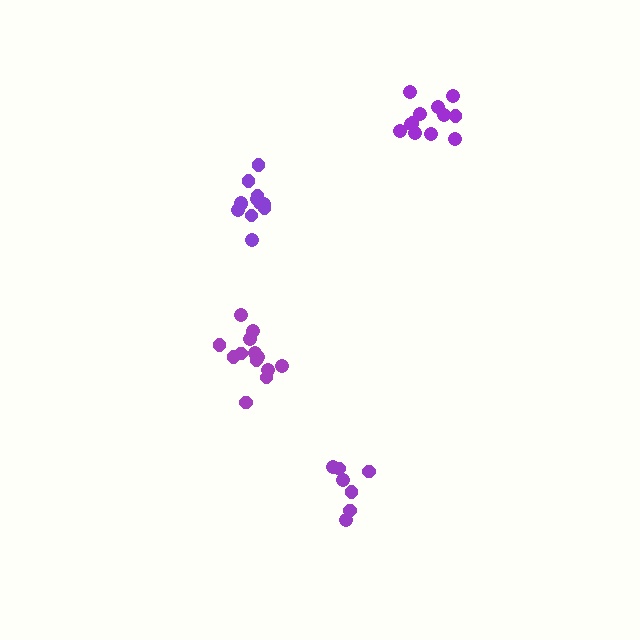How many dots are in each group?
Group 1: 13 dots, Group 2: 12 dots, Group 3: 12 dots, Group 4: 7 dots (44 total).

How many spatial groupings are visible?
There are 4 spatial groupings.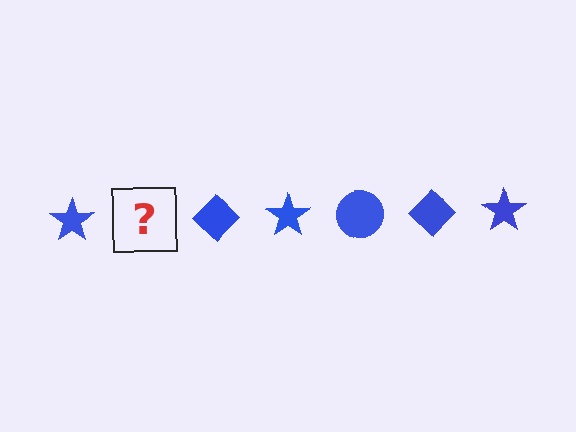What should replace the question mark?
The question mark should be replaced with a blue circle.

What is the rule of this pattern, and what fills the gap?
The rule is that the pattern cycles through star, circle, diamond shapes in blue. The gap should be filled with a blue circle.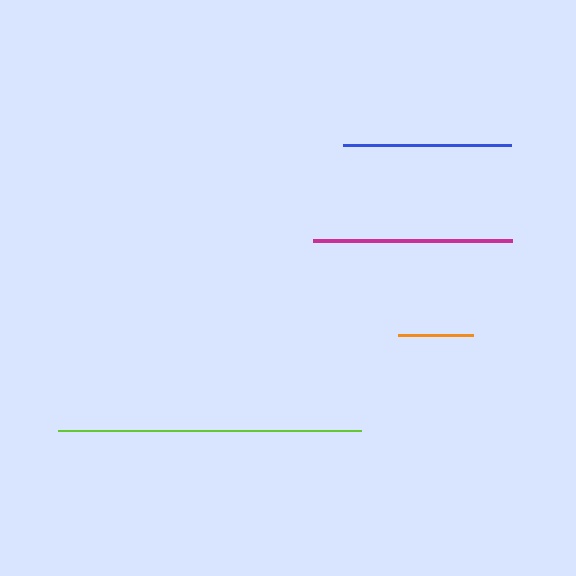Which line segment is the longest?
The lime line is the longest at approximately 302 pixels.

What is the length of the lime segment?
The lime segment is approximately 302 pixels long.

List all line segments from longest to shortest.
From longest to shortest: lime, magenta, blue, orange.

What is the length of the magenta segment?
The magenta segment is approximately 199 pixels long.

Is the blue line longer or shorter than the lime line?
The lime line is longer than the blue line.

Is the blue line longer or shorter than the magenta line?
The magenta line is longer than the blue line.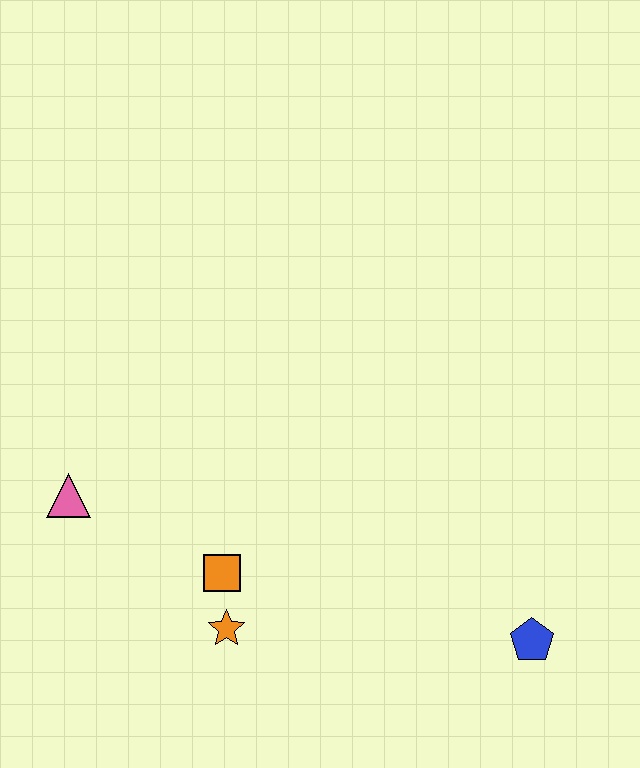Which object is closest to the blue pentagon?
The orange star is closest to the blue pentagon.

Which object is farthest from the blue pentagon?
The pink triangle is farthest from the blue pentagon.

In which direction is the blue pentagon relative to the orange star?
The blue pentagon is to the right of the orange star.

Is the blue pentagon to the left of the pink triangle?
No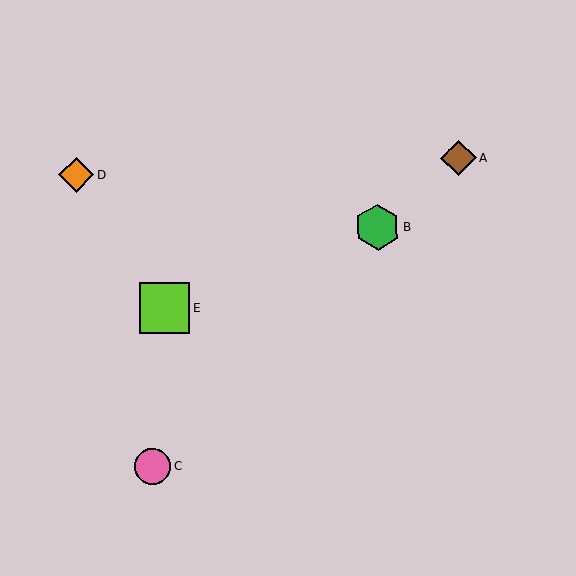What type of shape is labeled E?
Shape E is a lime square.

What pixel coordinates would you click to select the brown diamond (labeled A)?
Click at (458, 158) to select the brown diamond A.